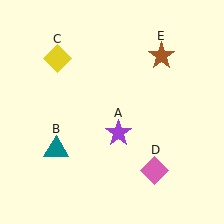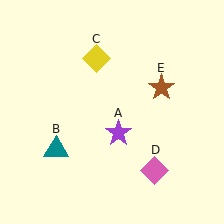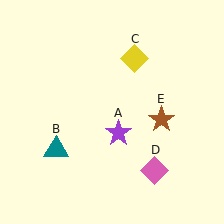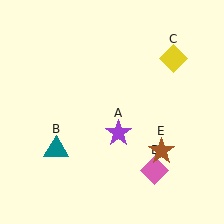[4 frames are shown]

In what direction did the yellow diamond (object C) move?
The yellow diamond (object C) moved right.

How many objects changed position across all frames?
2 objects changed position: yellow diamond (object C), brown star (object E).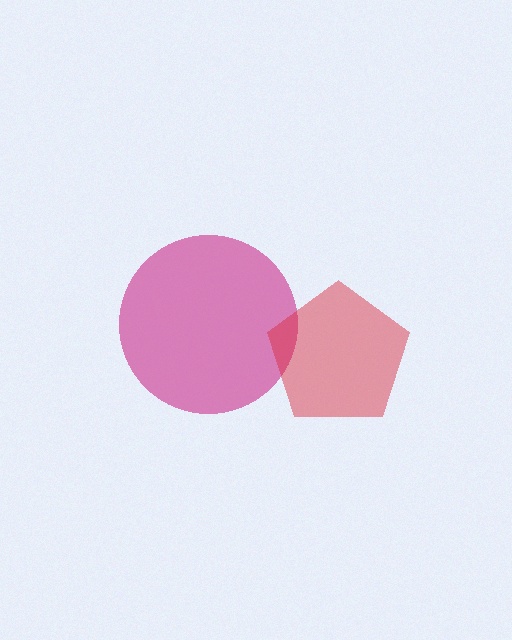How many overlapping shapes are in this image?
There are 2 overlapping shapes in the image.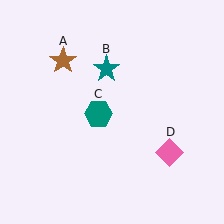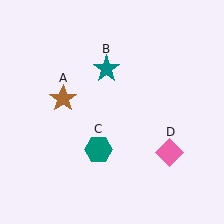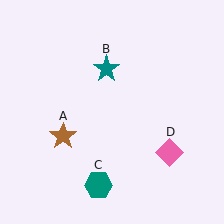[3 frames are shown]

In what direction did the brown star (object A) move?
The brown star (object A) moved down.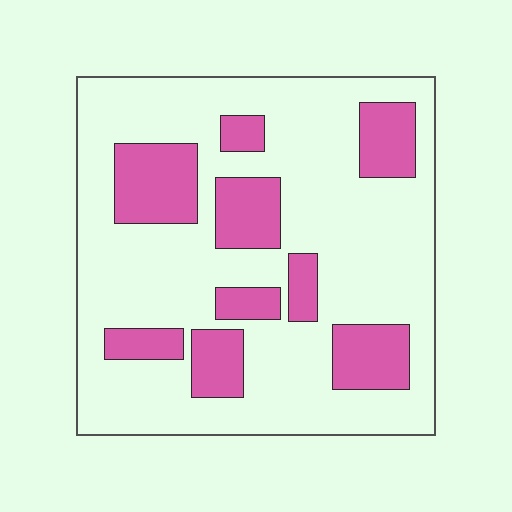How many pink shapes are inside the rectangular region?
9.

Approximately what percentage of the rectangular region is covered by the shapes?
Approximately 25%.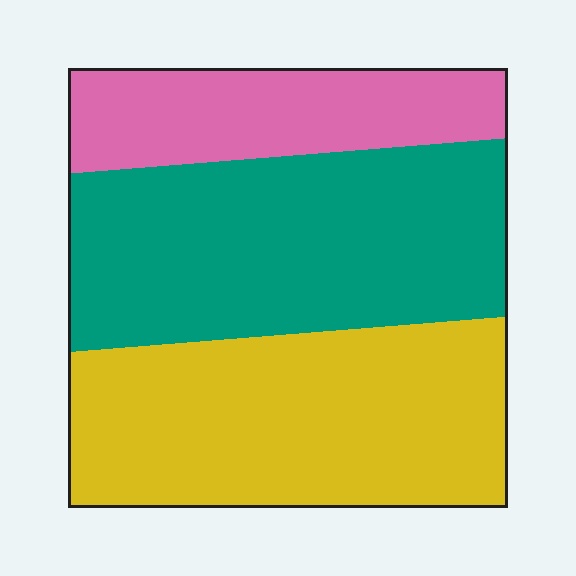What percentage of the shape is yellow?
Yellow takes up about two fifths (2/5) of the shape.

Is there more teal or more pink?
Teal.